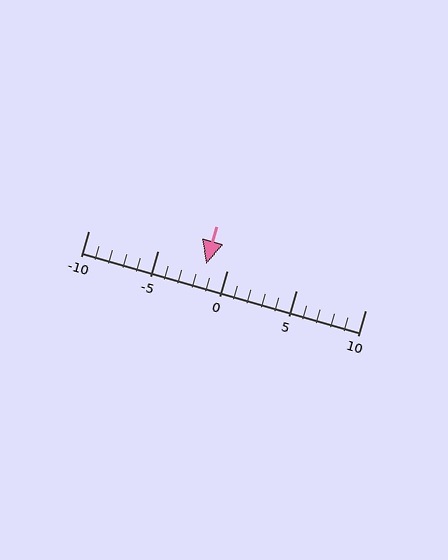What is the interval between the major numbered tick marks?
The major tick marks are spaced 5 units apart.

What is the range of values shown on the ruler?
The ruler shows values from -10 to 10.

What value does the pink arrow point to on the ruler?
The pink arrow points to approximately -2.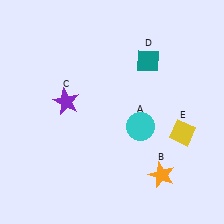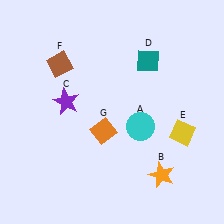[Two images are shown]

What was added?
A brown diamond (F), an orange diamond (G) were added in Image 2.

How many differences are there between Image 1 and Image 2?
There are 2 differences between the two images.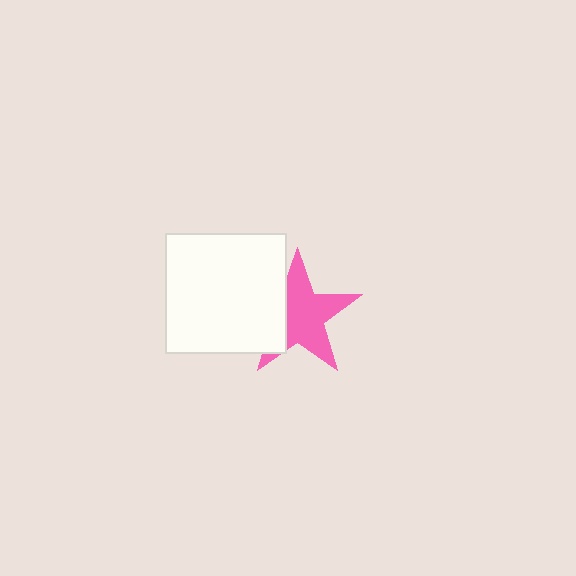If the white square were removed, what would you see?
You would see the complete pink star.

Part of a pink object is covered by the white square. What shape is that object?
It is a star.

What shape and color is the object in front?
The object in front is a white square.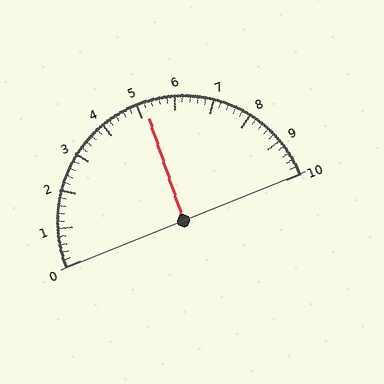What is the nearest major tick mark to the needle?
The nearest major tick mark is 5.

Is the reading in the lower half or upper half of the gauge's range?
The reading is in the upper half of the range (0 to 10).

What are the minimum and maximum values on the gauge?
The gauge ranges from 0 to 10.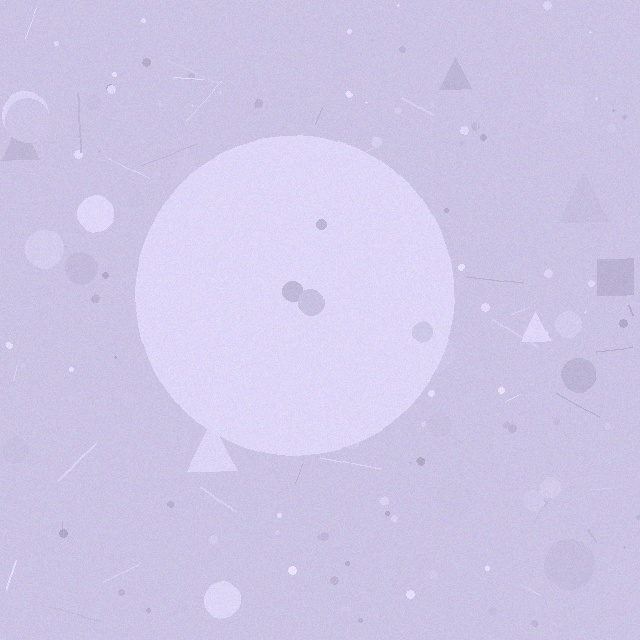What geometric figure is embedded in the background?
A circle is embedded in the background.